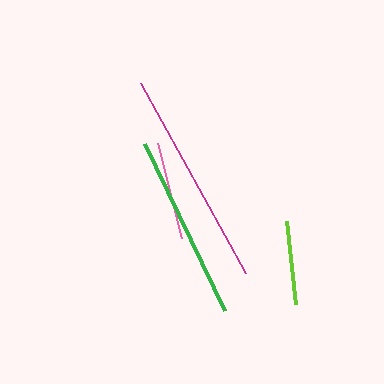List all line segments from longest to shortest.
From longest to shortest: magenta, green, pink, lime.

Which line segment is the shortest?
The lime line is the shortest at approximately 83 pixels.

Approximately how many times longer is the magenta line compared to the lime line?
The magenta line is approximately 2.6 times the length of the lime line.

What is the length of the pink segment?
The pink segment is approximately 99 pixels long.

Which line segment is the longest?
The magenta line is the longest at approximately 217 pixels.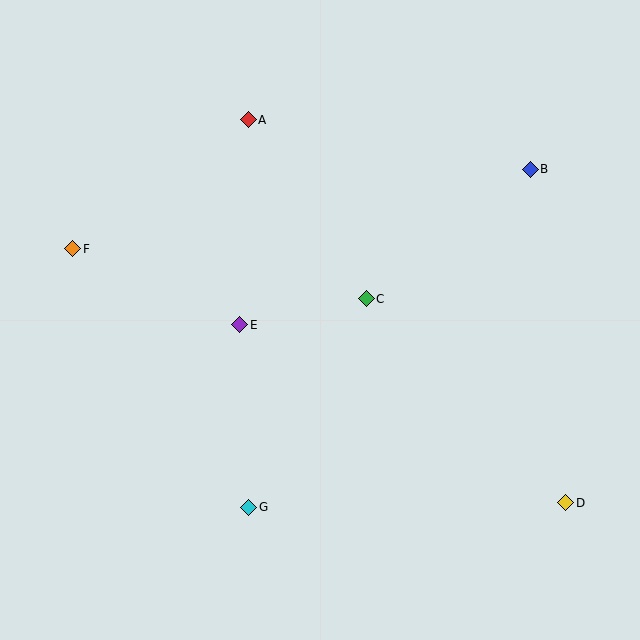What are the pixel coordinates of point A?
Point A is at (248, 120).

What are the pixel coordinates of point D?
Point D is at (566, 503).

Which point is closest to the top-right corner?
Point B is closest to the top-right corner.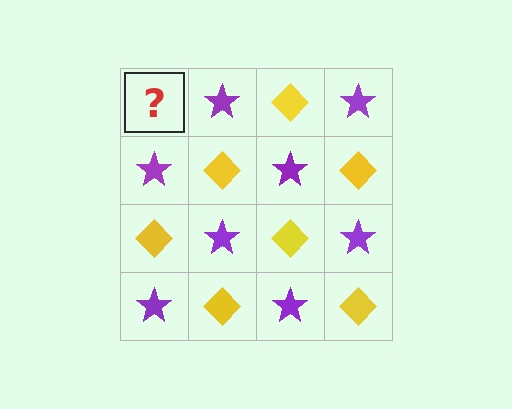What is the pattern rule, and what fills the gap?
The rule is that it alternates yellow diamond and purple star in a checkerboard pattern. The gap should be filled with a yellow diamond.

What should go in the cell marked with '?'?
The missing cell should contain a yellow diamond.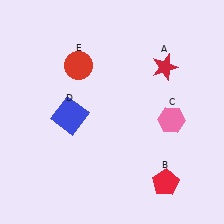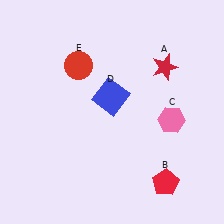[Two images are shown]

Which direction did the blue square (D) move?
The blue square (D) moved right.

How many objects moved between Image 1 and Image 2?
1 object moved between the two images.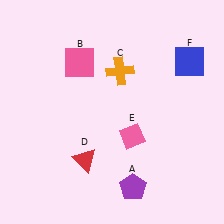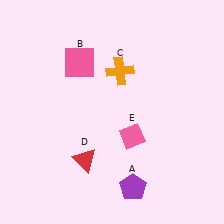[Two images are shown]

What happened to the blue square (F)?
The blue square (F) was removed in Image 2. It was in the top-right area of Image 1.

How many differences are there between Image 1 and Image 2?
There is 1 difference between the two images.